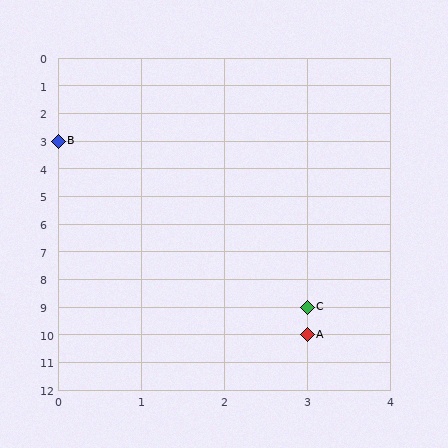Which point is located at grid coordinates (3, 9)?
Point C is at (3, 9).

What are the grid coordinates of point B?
Point B is at grid coordinates (0, 3).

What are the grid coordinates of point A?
Point A is at grid coordinates (3, 10).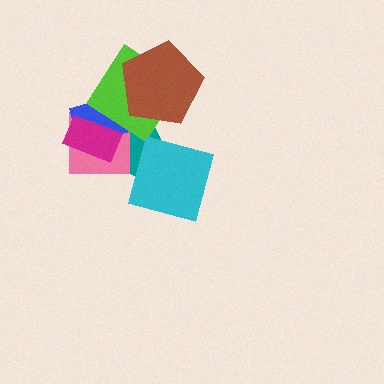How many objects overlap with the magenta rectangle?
4 objects overlap with the magenta rectangle.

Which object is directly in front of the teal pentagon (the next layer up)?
The pink square is directly in front of the teal pentagon.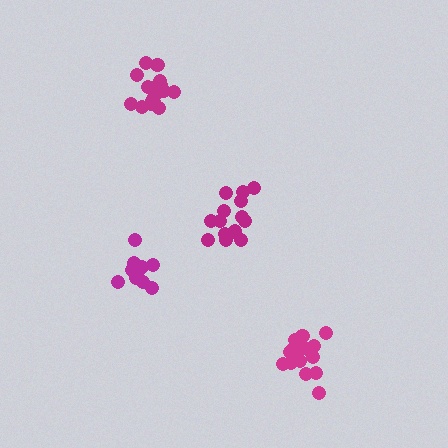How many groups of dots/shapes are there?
There are 4 groups.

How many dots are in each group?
Group 1: 12 dots, Group 2: 18 dots, Group 3: 18 dots, Group 4: 15 dots (63 total).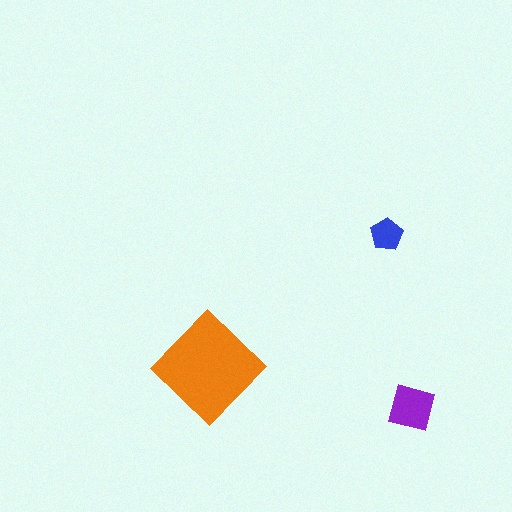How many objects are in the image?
There are 3 objects in the image.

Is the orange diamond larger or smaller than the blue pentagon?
Larger.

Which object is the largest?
The orange diamond.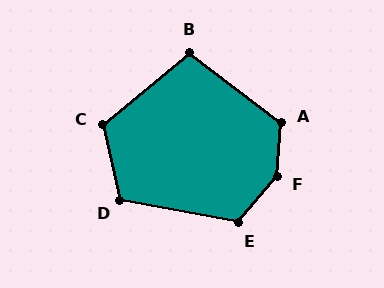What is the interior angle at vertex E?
Approximately 120 degrees (obtuse).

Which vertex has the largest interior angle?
F, at approximately 144 degrees.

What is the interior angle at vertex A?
Approximately 124 degrees (obtuse).